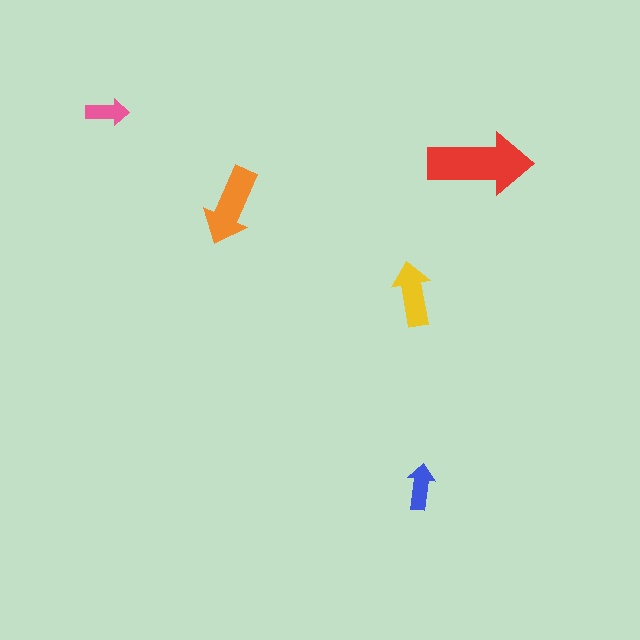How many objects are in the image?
There are 5 objects in the image.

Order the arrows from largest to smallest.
the red one, the orange one, the yellow one, the blue one, the pink one.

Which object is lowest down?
The blue arrow is bottommost.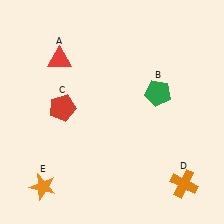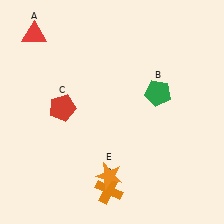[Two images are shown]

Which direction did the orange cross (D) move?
The orange cross (D) moved left.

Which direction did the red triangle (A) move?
The red triangle (A) moved left.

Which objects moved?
The objects that moved are: the red triangle (A), the orange cross (D), the orange star (E).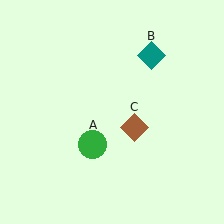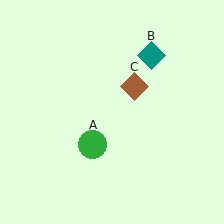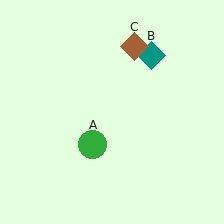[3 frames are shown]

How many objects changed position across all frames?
1 object changed position: brown diamond (object C).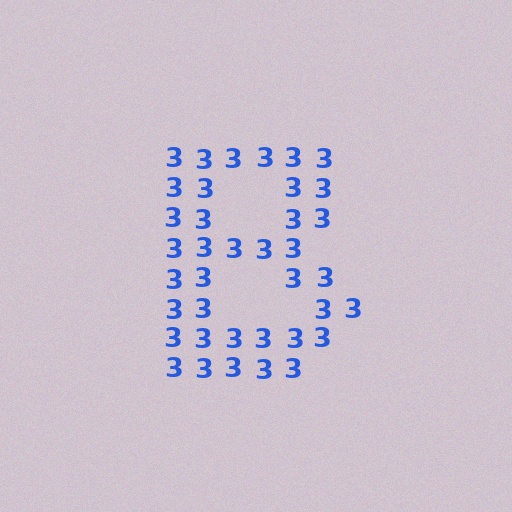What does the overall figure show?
The overall figure shows the letter B.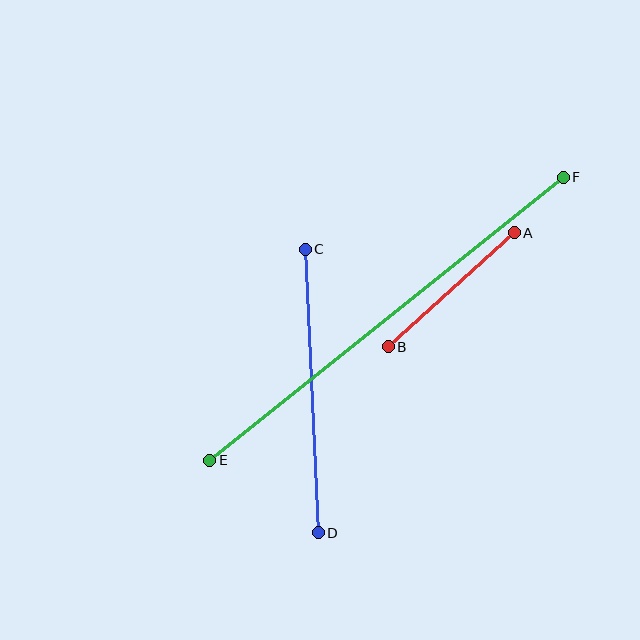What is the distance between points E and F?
The distance is approximately 453 pixels.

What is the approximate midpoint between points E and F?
The midpoint is at approximately (386, 319) pixels.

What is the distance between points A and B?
The distance is approximately 170 pixels.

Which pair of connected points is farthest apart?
Points E and F are farthest apart.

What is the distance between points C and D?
The distance is approximately 284 pixels.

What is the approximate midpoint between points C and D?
The midpoint is at approximately (312, 391) pixels.